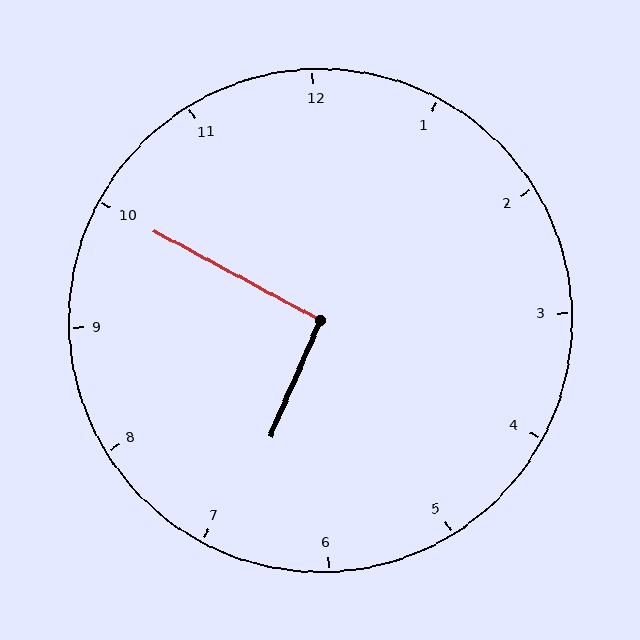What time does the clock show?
6:50.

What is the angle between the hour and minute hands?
Approximately 95 degrees.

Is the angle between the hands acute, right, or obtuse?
It is right.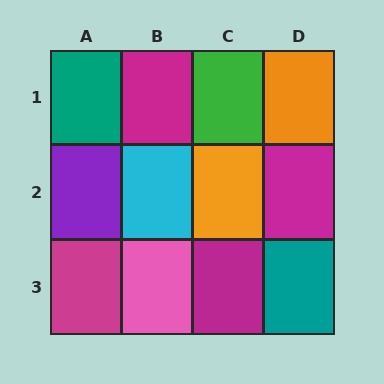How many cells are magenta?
4 cells are magenta.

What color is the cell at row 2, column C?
Orange.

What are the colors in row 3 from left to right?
Magenta, pink, magenta, teal.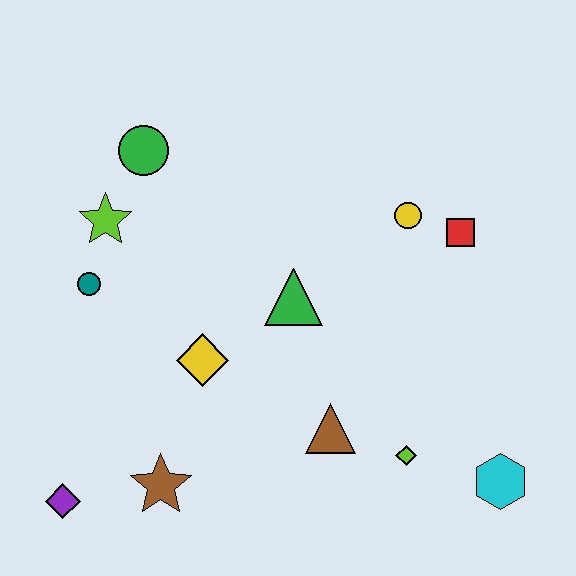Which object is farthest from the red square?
The purple diamond is farthest from the red square.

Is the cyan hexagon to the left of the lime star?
No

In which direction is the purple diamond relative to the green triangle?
The purple diamond is to the left of the green triangle.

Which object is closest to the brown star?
The purple diamond is closest to the brown star.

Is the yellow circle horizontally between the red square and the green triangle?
Yes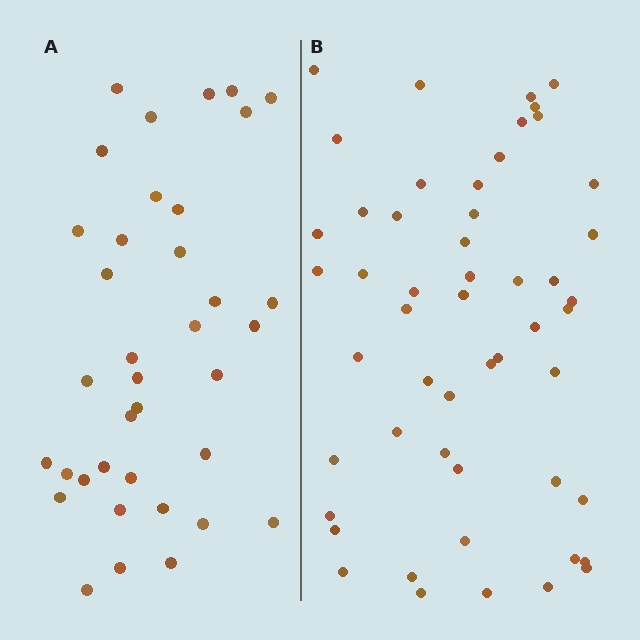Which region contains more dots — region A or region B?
Region B (the right region) has more dots.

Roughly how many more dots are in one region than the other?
Region B has approximately 15 more dots than region A.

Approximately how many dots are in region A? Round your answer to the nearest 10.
About 40 dots. (The exact count is 37, which rounds to 40.)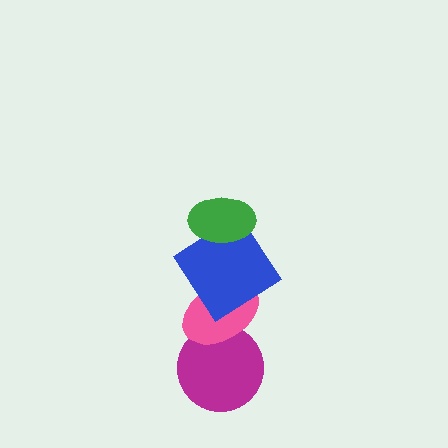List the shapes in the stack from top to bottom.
From top to bottom: the green ellipse, the blue diamond, the pink ellipse, the magenta circle.